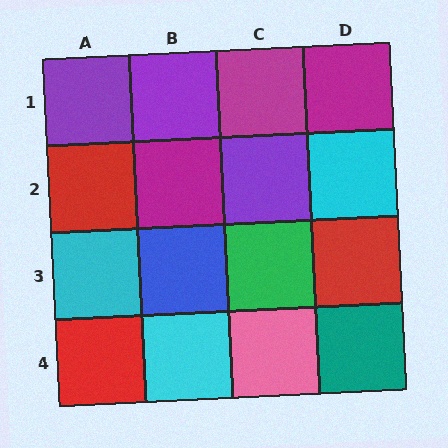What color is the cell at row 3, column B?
Blue.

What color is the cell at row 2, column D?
Cyan.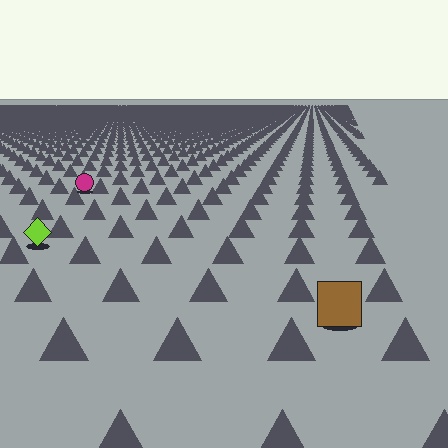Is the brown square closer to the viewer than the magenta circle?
Yes. The brown square is closer — you can tell from the texture gradient: the ground texture is coarser near it.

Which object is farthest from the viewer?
The magenta circle is farthest from the viewer. It appears smaller and the ground texture around it is denser.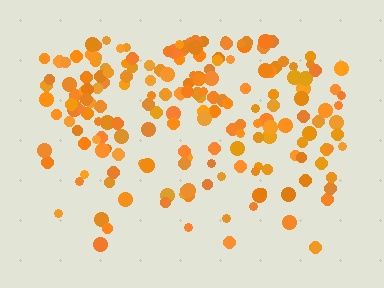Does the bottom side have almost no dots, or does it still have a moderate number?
Still a moderate number, just noticeably fewer than the top.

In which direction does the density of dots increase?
From bottom to top, with the top side densest.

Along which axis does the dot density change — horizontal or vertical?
Vertical.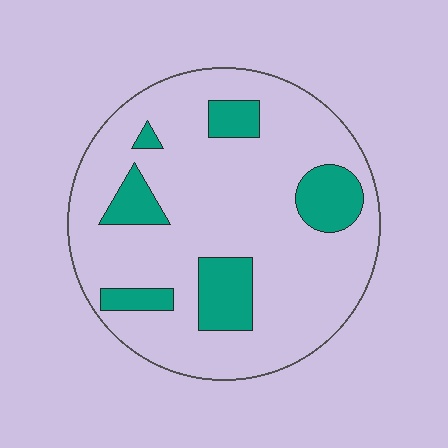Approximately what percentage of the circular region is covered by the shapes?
Approximately 20%.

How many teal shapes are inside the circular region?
6.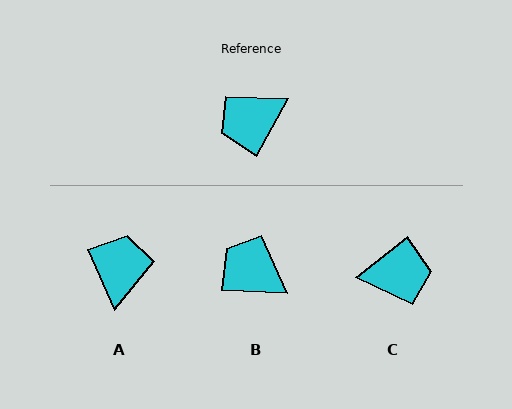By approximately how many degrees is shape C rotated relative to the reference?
Approximately 157 degrees counter-clockwise.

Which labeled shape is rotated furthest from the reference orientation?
C, about 157 degrees away.